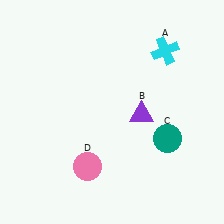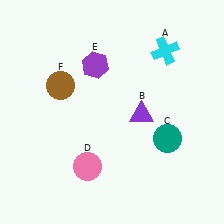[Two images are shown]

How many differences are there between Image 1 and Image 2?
There are 2 differences between the two images.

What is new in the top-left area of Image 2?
A purple hexagon (E) was added in the top-left area of Image 2.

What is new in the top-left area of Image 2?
A brown circle (F) was added in the top-left area of Image 2.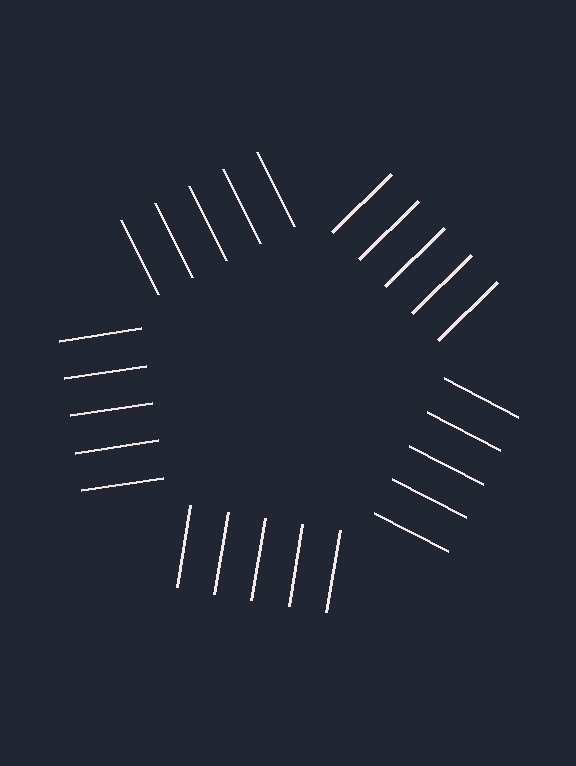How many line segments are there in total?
25 — 5 along each of the 5 edges.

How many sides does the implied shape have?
5 sides — the line-ends trace a pentagon.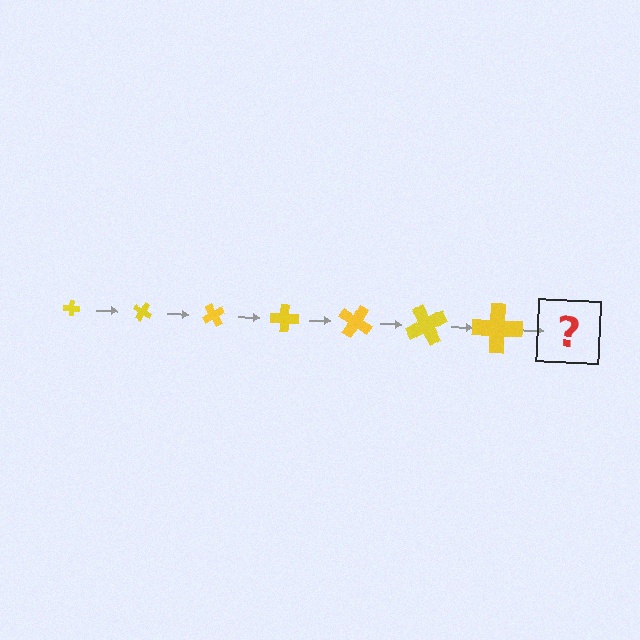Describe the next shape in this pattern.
It should be a cross, larger than the previous one and rotated 210 degrees from the start.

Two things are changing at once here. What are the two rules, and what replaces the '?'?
The two rules are that the cross grows larger each step and it rotates 30 degrees each step. The '?' should be a cross, larger than the previous one and rotated 210 degrees from the start.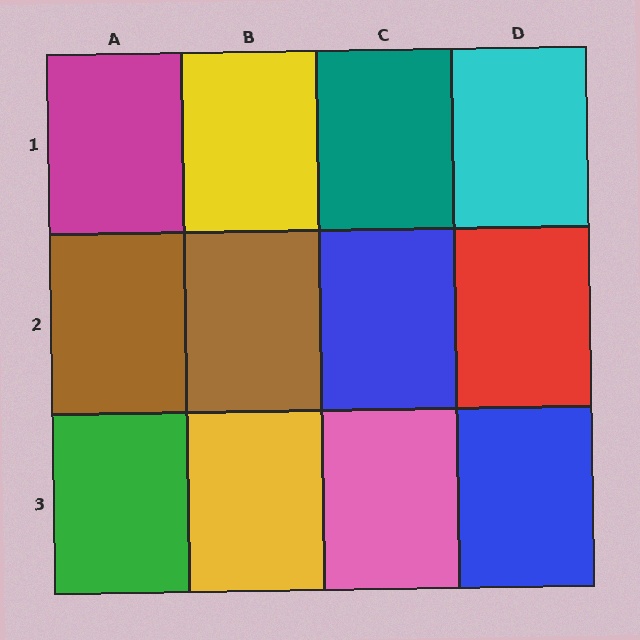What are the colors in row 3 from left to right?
Green, yellow, pink, blue.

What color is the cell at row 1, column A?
Magenta.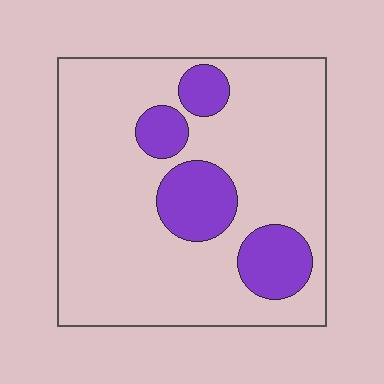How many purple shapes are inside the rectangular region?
4.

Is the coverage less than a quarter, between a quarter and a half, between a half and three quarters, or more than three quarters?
Less than a quarter.